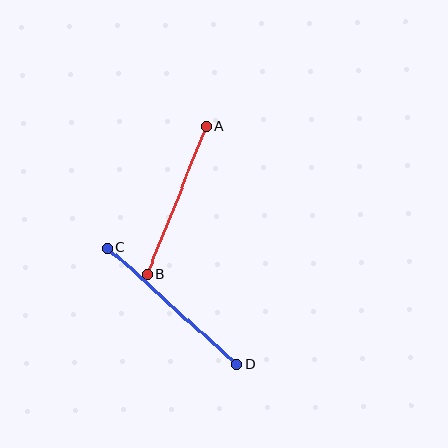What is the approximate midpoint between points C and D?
The midpoint is at approximately (172, 306) pixels.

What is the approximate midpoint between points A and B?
The midpoint is at approximately (176, 200) pixels.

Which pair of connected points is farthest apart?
Points C and D are farthest apart.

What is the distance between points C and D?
The distance is approximately 173 pixels.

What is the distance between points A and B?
The distance is approximately 159 pixels.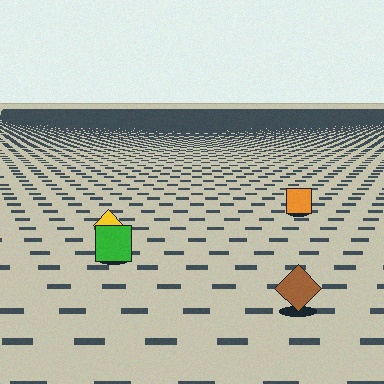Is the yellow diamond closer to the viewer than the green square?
No. The green square is closer — you can tell from the texture gradient: the ground texture is coarser near it.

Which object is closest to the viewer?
The brown diamond is closest. The texture marks near it are larger and more spread out.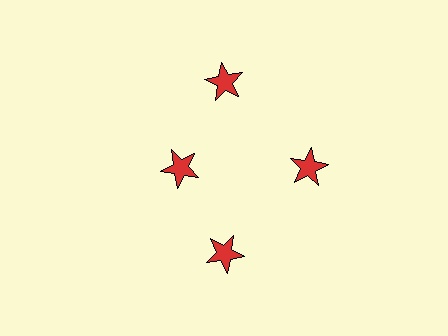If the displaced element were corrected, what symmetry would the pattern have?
It would have 4-fold rotational symmetry — the pattern would map onto itself every 90 degrees.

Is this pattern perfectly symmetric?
No. The 4 red stars are arranged in a ring, but one element near the 9 o'clock position is pulled inward toward the center, breaking the 4-fold rotational symmetry.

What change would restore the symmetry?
The symmetry would be restored by moving it outward, back onto the ring so that all 4 stars sit at equal angles and equal distance from the center.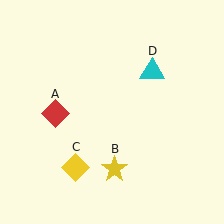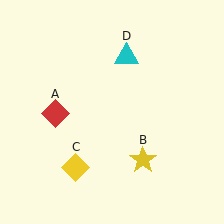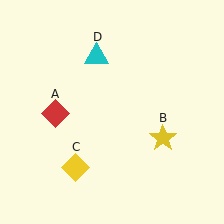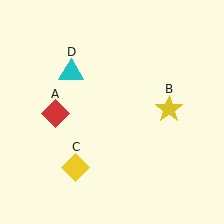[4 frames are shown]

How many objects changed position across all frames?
2 objects changed position: yellow star (object B), cyan triangle (object D).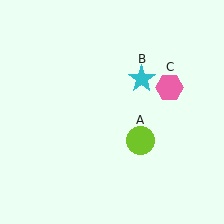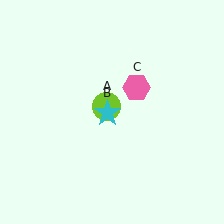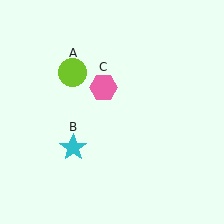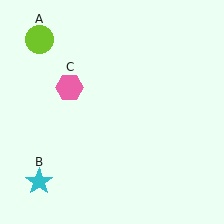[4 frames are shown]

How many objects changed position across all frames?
3 objects changed position: lime circle (object A), cyan star (object B), pink hexagon (object C).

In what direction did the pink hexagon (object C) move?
The pink hexagon (object C) moved left.